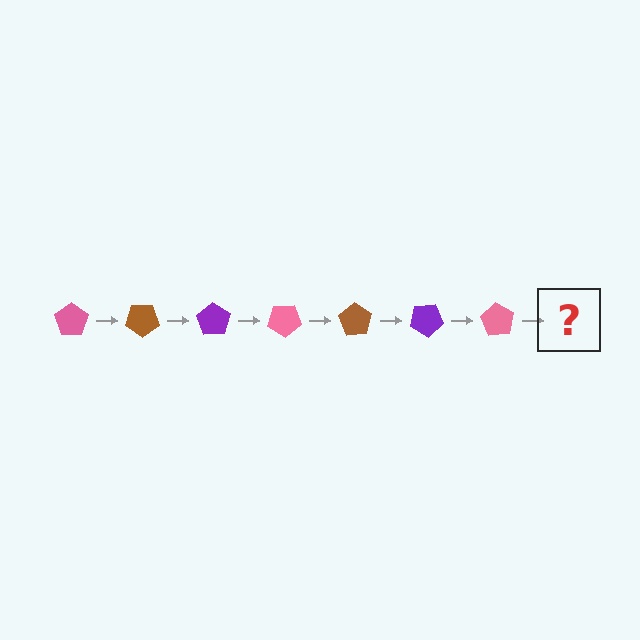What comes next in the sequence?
The next element should be a brown pentagon, rotated 245 degrees from the start.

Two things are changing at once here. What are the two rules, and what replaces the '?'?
The two rules are that it rotates 35 degrees each step and the color cycles through pink, brown, and purple. The '?' should be a brown pentagon, rotated 245 degrees from the start.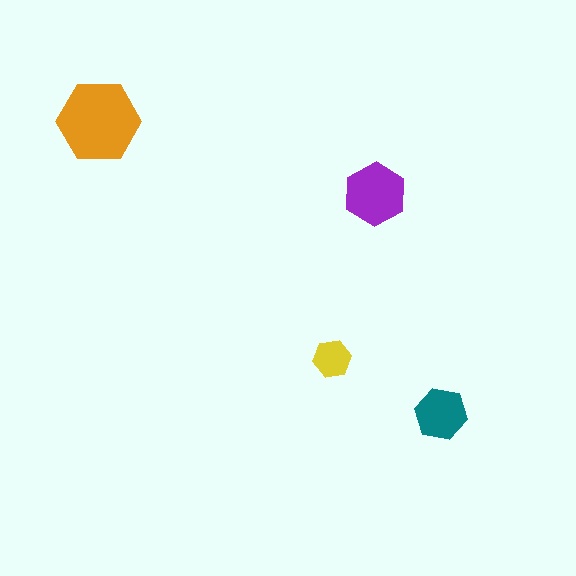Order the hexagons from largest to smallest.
the orange one, the purple one, the teal one, the yellow one.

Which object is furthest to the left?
The orange hexagon is leftmost.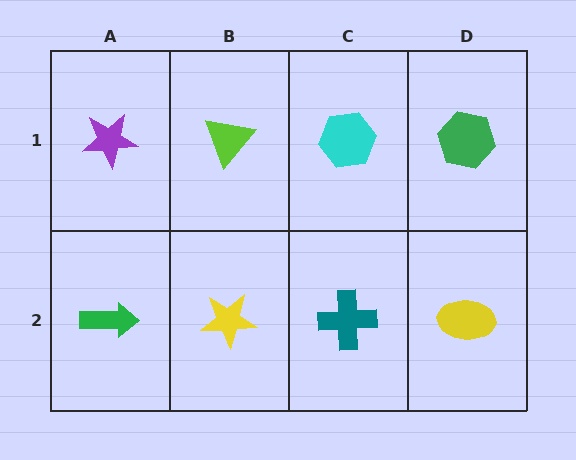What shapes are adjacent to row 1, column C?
A teal cross (row 2, column C), a lime triangle (row 1, column B), a green hexagon (row 1, column D).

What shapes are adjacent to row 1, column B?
A yellow star (row 2, column B), a purple star (row 1, column A), a cyan hexagon (row 1, column C).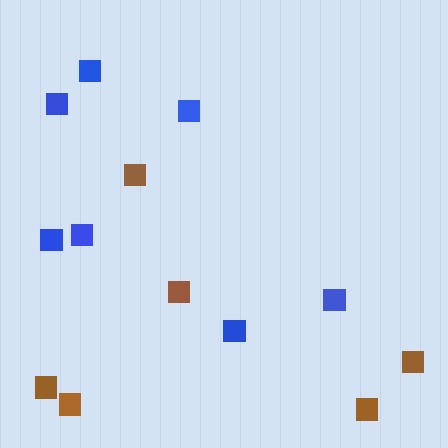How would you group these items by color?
There are 2 groups: one group of blue squares (7) and one group of brown squares (6).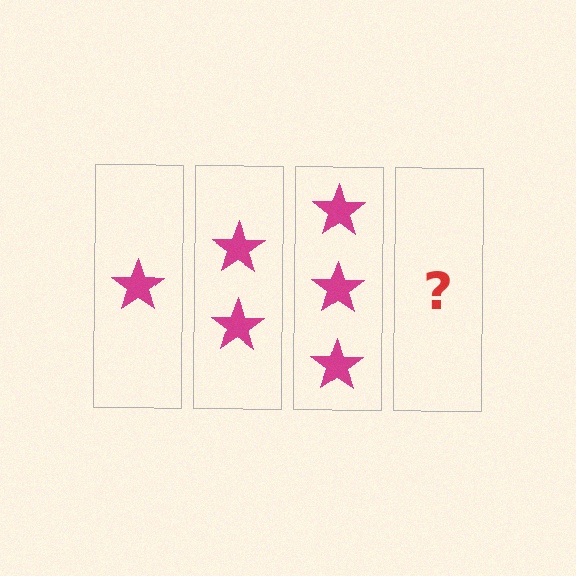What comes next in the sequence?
The next element should be 4 stars.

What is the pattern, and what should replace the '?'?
The pattern is that each step adds one more star. The '?' should be 4 stars.